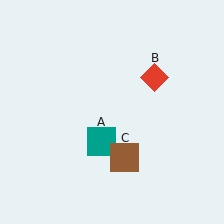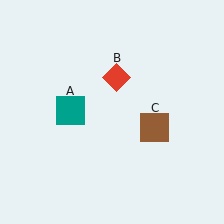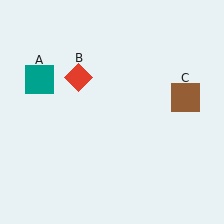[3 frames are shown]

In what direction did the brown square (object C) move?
The brown square (object C) moved up and to the right.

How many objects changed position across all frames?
3 objects changed position: teal square (object A), red diamond (object B), brown square (object C).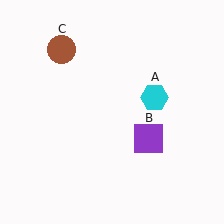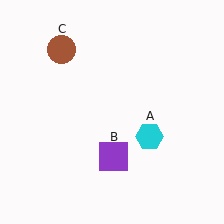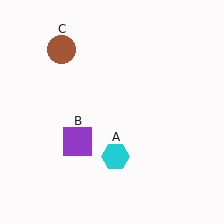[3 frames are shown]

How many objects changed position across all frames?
2 objects changed position: cyan hexagon (object A), purple square (object B).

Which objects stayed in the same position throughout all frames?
Brown circle (object C) remained stationary.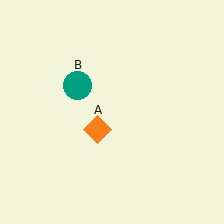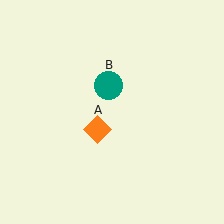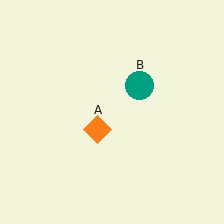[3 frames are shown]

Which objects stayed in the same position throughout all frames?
Orange diamond (object A) remained stationary.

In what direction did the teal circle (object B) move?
The teal circle (object B) moved right.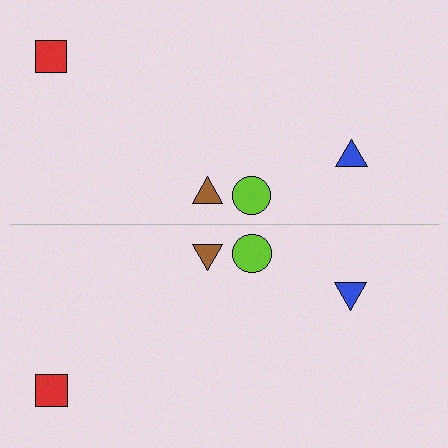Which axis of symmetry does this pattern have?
The pattern has a horizontal axis of symmetry running through the center of the image.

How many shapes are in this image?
There are 8 shapes in this image.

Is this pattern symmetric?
Yes, this pattern has bilateral (reflection) symmetry.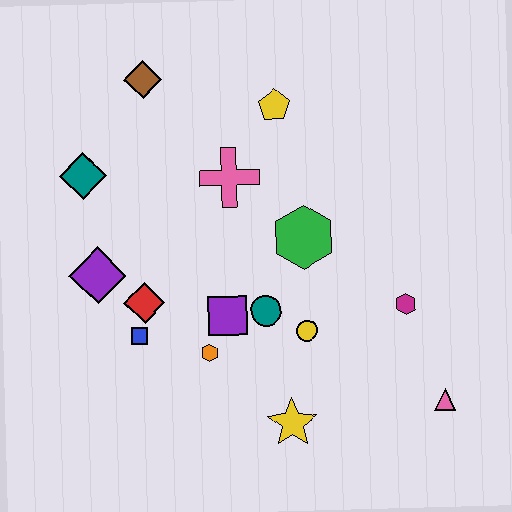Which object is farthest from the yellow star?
The brown diamond is farthest from the yellow star.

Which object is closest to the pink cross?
The yellow pentagon is closest to the pink cross.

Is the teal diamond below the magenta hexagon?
No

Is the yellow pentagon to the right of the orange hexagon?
Yes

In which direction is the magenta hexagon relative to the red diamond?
The magenta hexagon is to the right of the red diamond.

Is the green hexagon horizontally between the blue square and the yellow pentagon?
No